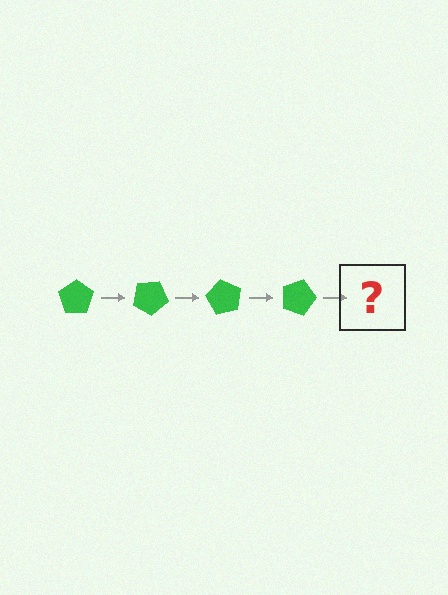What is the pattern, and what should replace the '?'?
The pattern is that the pentagon rotates 30 degrees each step. The '?' should be a green pentagon rotated 120 degrees.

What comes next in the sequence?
The next element should be a green pentagon rotated 120 degrees.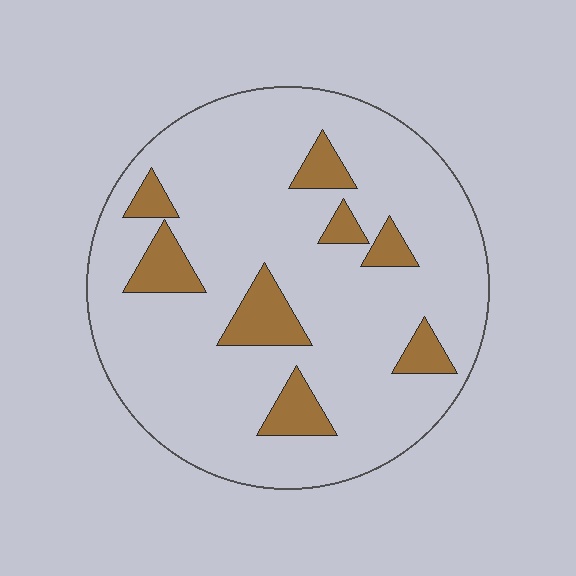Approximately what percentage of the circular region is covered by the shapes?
Approximately 15%.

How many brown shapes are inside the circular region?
8.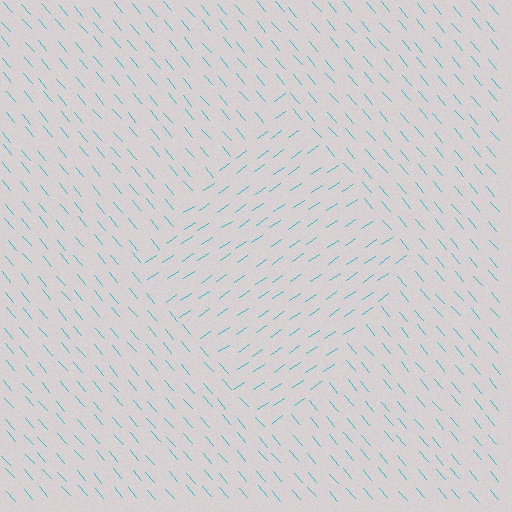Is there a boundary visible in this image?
Yes, there is a texture boundary formed by a change in line orientation.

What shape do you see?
I see a diamond.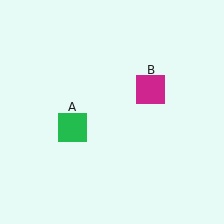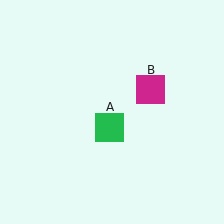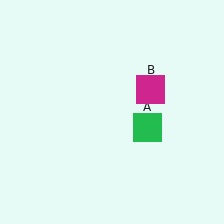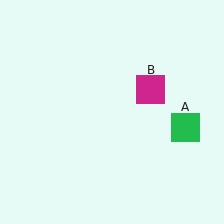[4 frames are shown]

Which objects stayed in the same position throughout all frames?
Magenta square (object B) remained stationary.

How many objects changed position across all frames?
1 object changed position: green square (object A).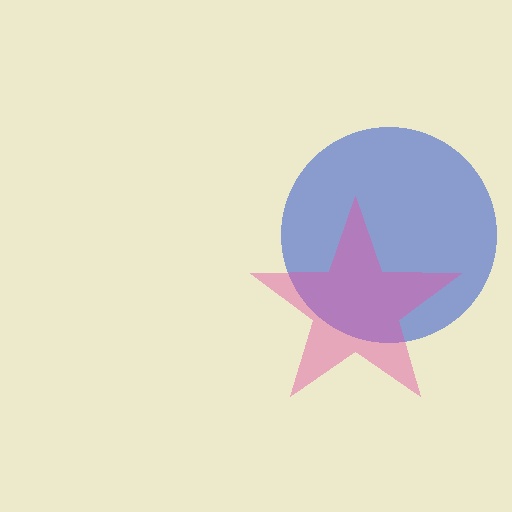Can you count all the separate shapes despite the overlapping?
Yes, there are 2 separate shapes.